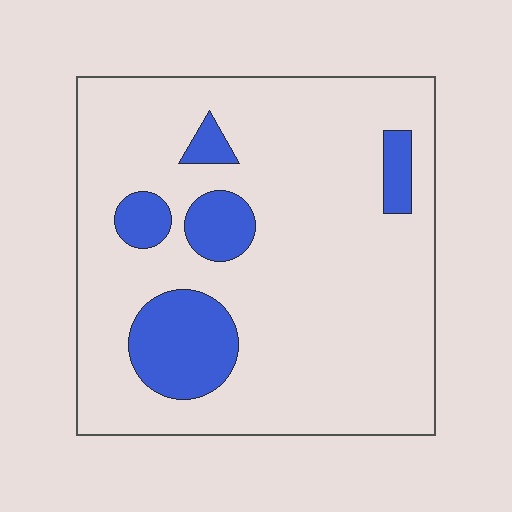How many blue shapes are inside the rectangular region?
5.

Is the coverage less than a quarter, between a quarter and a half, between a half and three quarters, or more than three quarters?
Less than a quarter.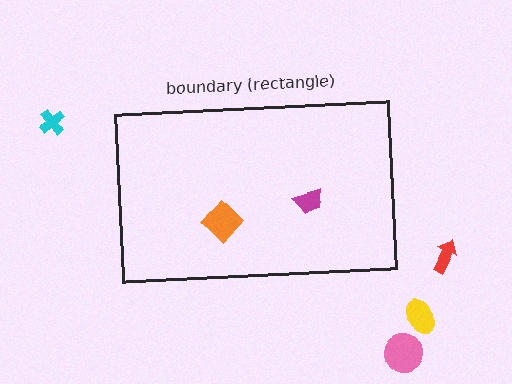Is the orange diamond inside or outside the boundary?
Inside.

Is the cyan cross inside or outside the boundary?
Outside.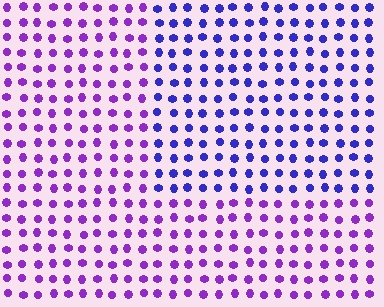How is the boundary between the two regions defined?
The boundary is defined purely by a slight shift in hue (about 37 degrees). Spacing, size, and orientation are identical on both sides.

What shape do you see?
I see a rectangle.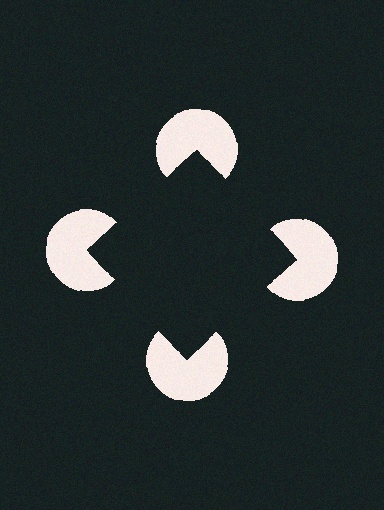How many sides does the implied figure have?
4 sides.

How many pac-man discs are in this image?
There are 4 — one at each vertex of the illusory square.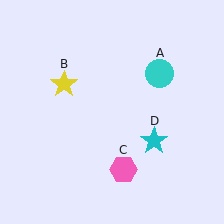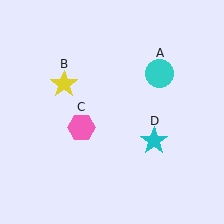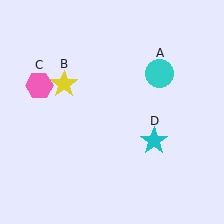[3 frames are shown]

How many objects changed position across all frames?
1 object changed position: pink hexagon (object C).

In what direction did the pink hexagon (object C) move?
The pink hexagon (object C) moved up and to the left.